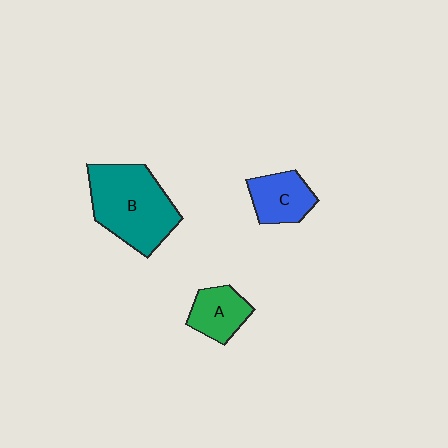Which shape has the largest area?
Shape B (teal).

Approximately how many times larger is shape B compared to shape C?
Approximately 2.1 times.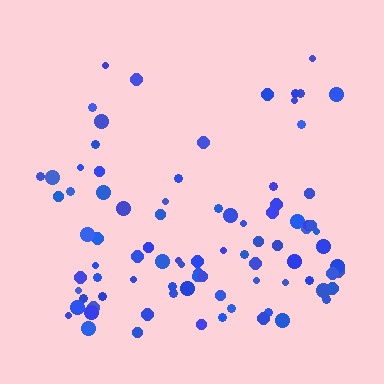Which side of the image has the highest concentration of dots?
The bottom.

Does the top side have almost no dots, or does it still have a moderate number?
Still a moderate number, just noticeably fewer than the bottom.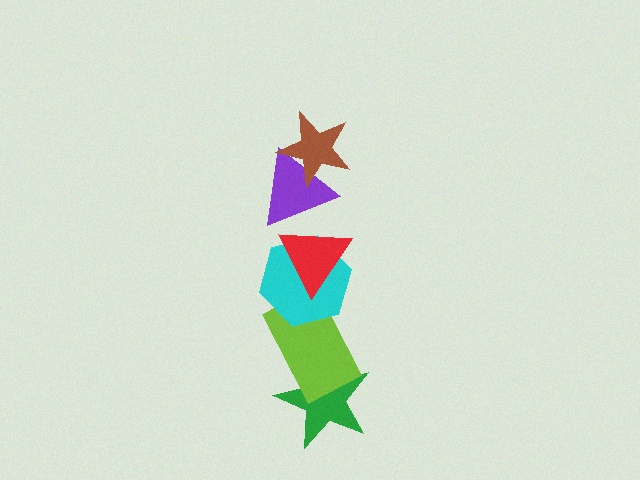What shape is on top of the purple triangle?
The brown star is on top of the purple triangle.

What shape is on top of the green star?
The lime rectangle is on top of the green star.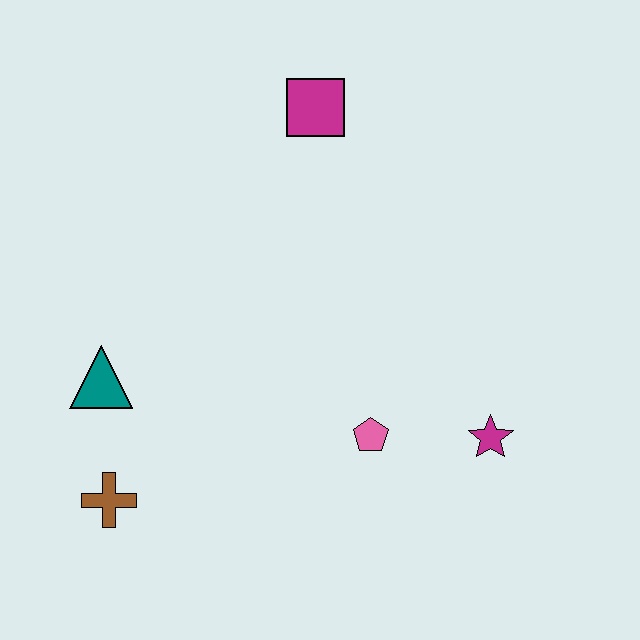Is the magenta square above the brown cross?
Yes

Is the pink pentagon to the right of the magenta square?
Yes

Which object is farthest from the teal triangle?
The magenta star is farthest from the teal triangle.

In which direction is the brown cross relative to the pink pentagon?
The brown cross is to the left of the pink pentagon.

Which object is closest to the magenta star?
The pink pentagon is closest to the magenta star.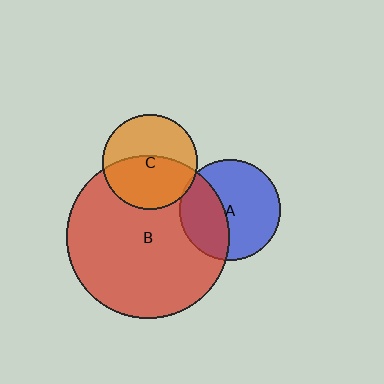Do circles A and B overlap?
Yes.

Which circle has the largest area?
Circle B (red).